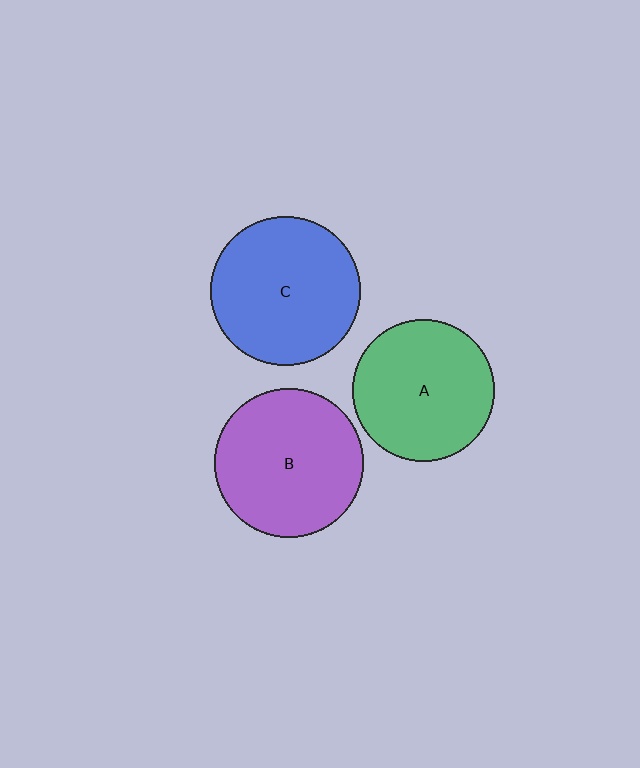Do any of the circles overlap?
No, none of the circles overlap.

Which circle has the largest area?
Circle C (blue).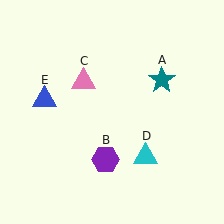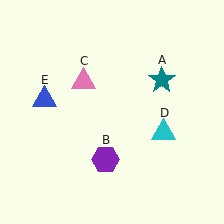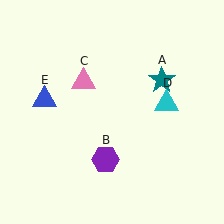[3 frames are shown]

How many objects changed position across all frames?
1 object changed position: cyan triangle (object D).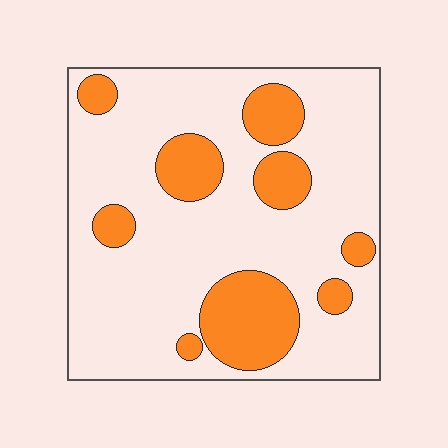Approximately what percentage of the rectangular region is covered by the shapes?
Approximately 25%.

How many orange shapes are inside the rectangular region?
9.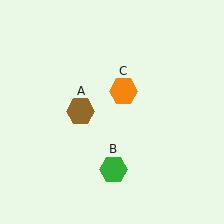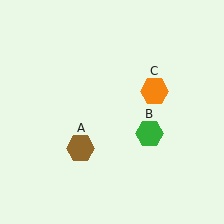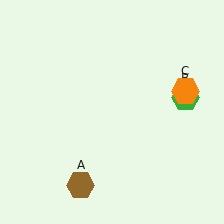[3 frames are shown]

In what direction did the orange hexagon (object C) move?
The orange hexagon (object C) moved right.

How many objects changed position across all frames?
3 objects changed position: brown hexagon (object A), green hexagon (object B), orange hexagon (object C).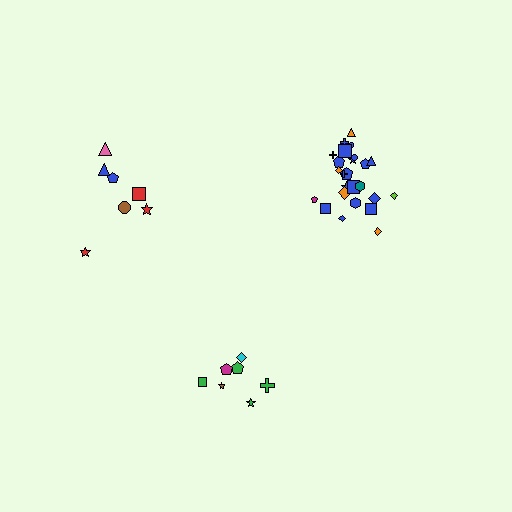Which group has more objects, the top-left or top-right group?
The top-right group.